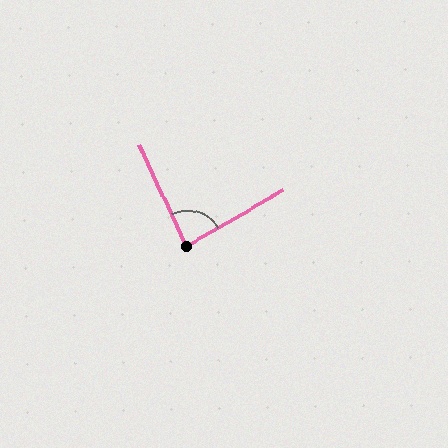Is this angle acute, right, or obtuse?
It is acute.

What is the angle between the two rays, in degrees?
Approximately 85 degrees.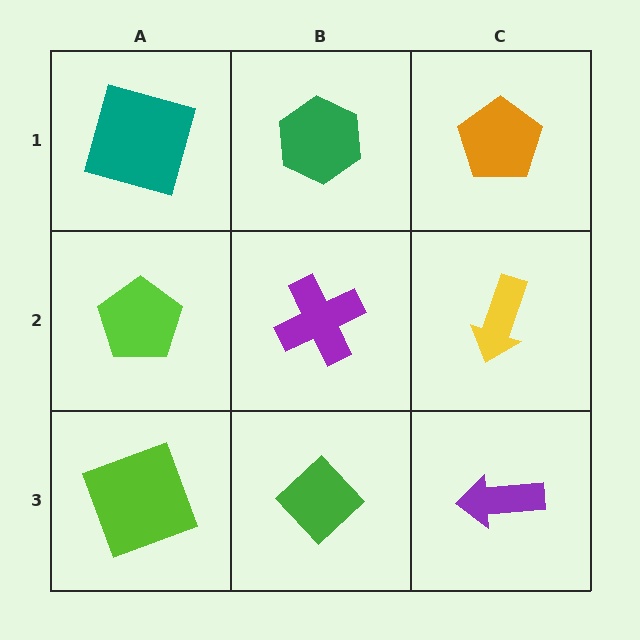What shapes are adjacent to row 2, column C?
An orange pentagon (row 1, column C), a purple arrow (row 3, column C), a purple cross (row 2, column B).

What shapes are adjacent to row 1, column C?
A yellow arrow (row 2, column C), a green hexagon (row 1, column B).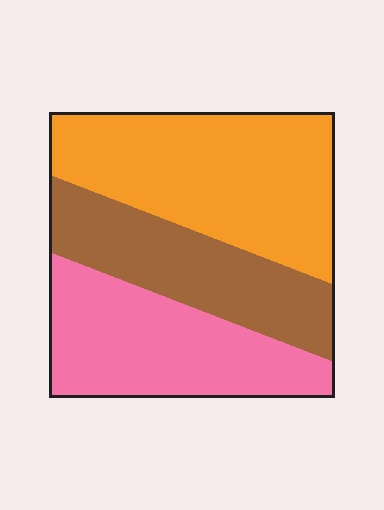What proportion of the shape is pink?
Pink covers about 30% of the shape.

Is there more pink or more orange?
Orange.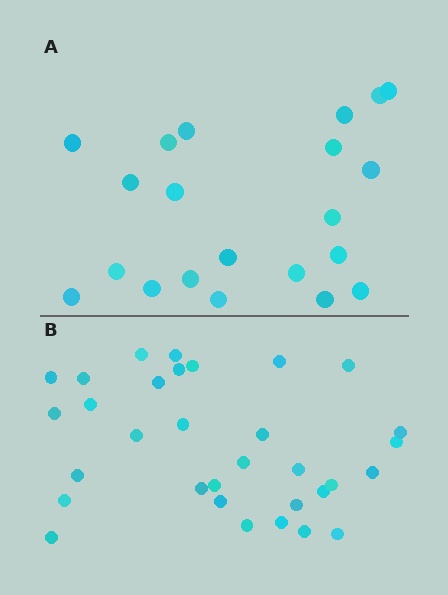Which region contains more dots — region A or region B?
Region B (the bottom region) has more dots.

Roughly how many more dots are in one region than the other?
Region B has roughly 12 or so more dots than region A.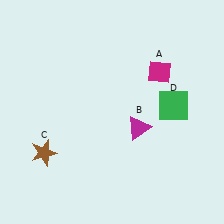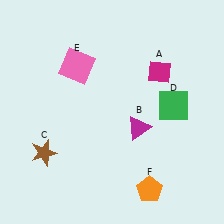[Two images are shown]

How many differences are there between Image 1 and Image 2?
There are 2 differences between the two images.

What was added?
A pink square (E), an orange pentagon (F) were added in Image 2.